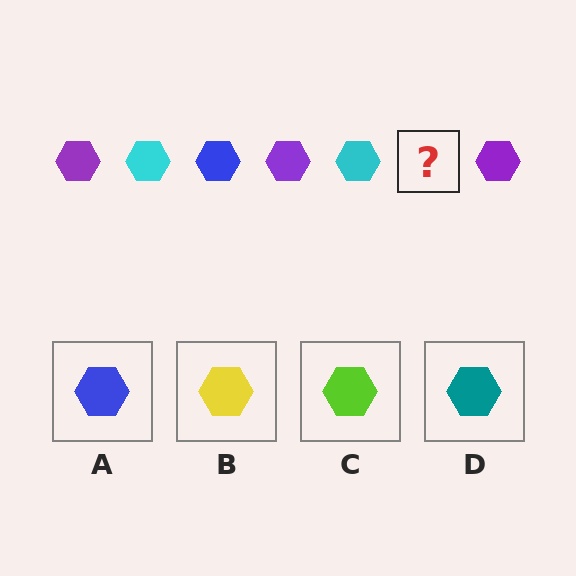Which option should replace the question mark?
Option A.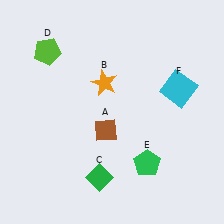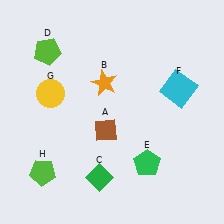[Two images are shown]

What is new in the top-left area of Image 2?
A yellow circle (G) was added in the top-left area of Image 2.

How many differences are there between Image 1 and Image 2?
There are 2 differences between the two images.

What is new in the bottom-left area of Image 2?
A lime pentagon (H) was added in the bottom-left area of Image 2.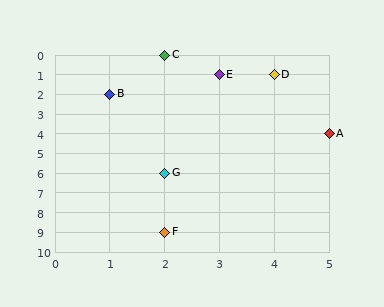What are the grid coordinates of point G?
Point G is at grid coordinates (2, 6).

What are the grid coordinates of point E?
Point E is at grid coordinates (3, 1).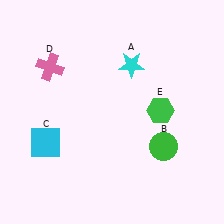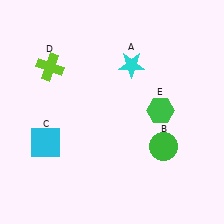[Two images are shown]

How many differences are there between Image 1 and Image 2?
There is 1 difference between the two images.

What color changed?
The cross (D) changed from pink in Image 1 to lime in Image 2.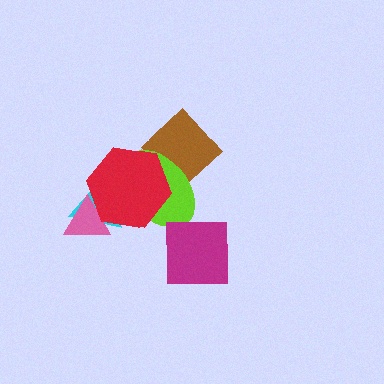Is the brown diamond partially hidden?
Yes, it is partially covered by another shape.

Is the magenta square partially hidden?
No, no other shape covers it.